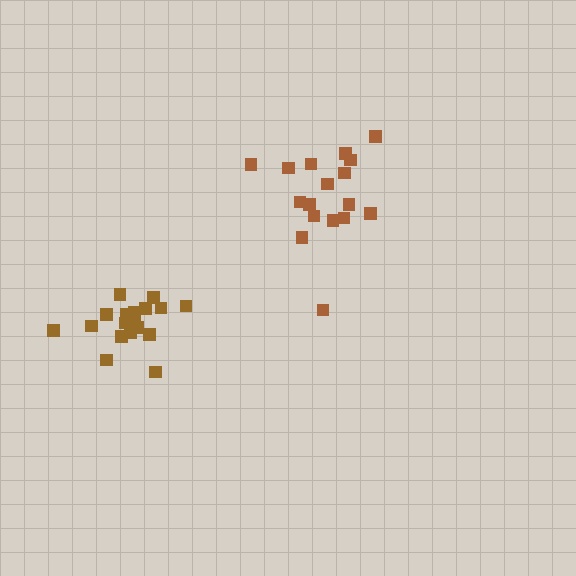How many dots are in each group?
Group 1: 17 dots, Group 2: 18 dots (35 total).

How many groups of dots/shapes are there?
There are 2 groups.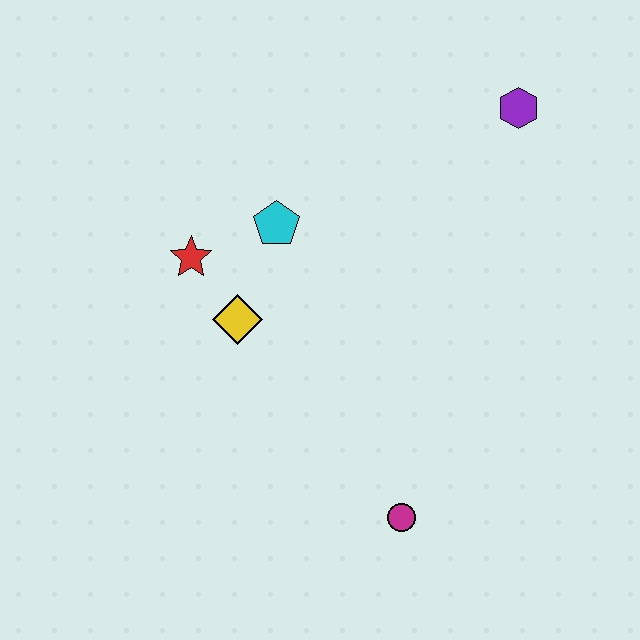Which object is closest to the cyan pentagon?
The red star is closest to the cyan pentagon.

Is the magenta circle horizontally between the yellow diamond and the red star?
No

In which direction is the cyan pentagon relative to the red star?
The cyan pentagon is to the right of the red star.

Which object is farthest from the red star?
The purple hexagon is farthest from the red star.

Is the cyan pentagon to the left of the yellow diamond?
No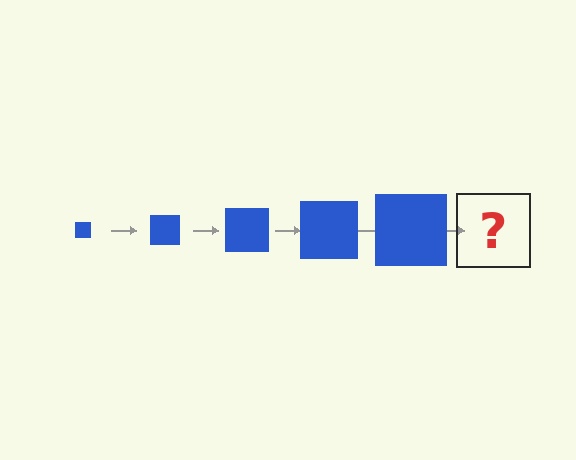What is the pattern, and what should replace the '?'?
The pattern is that the square gets progressively larger each step. The '?' should be a blue square, larger than the previous one.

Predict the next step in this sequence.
The next step is a blue square, larger than the previous one.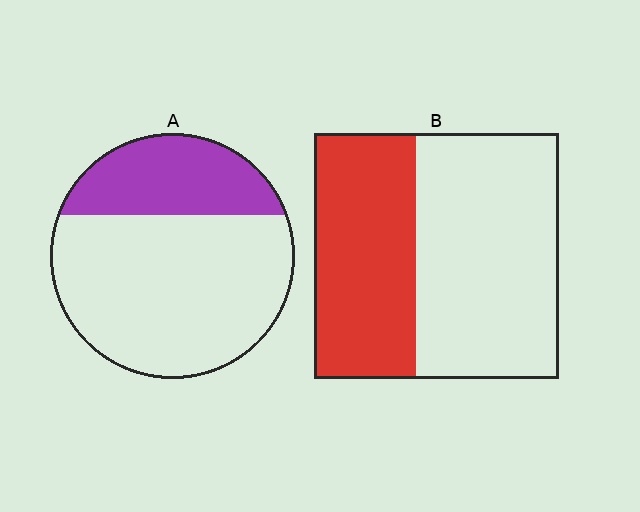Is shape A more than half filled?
No.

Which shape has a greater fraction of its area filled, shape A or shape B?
Shape B.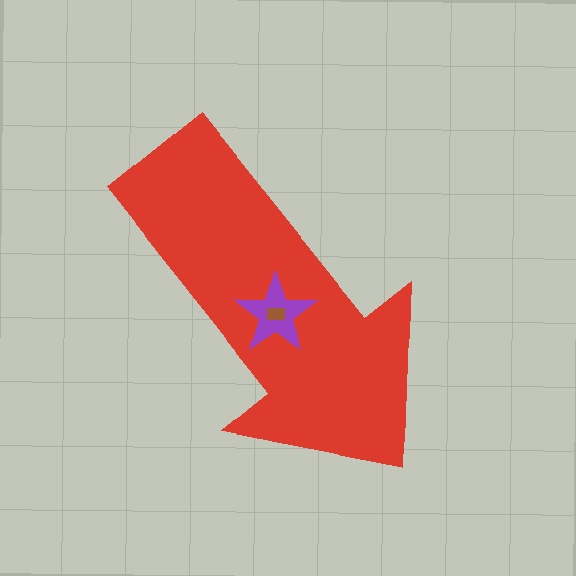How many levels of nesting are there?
3.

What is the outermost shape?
The red arrow.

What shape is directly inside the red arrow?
The purple star.